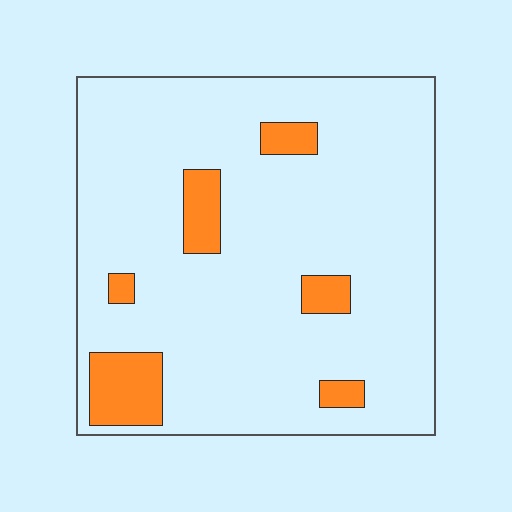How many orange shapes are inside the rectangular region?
6.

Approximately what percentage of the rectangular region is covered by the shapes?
Approximately 10%.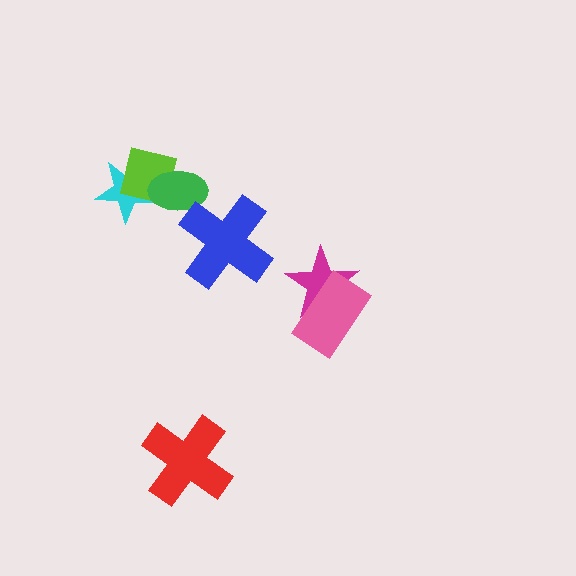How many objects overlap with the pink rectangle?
1 object overlaps with the pink rectangle.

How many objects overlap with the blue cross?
1 object overlaps with the blue cross.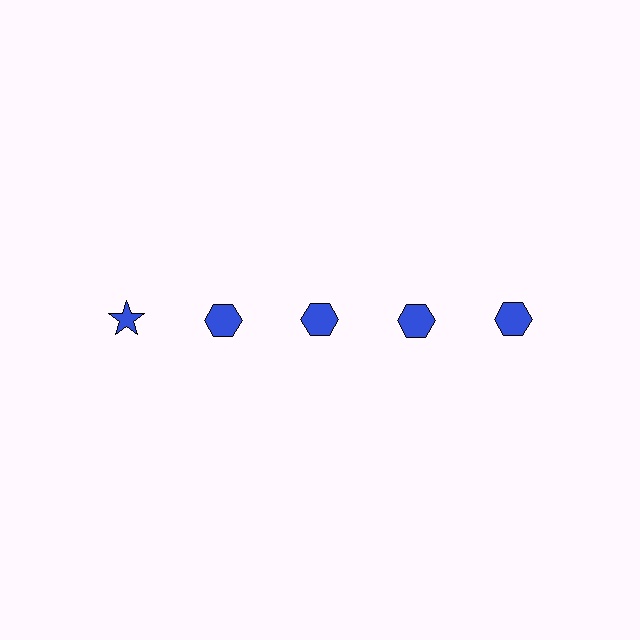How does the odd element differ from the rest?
It has a different shape: star instead of hexagon.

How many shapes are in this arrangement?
There are 5 shapes arranged in a grid pattern.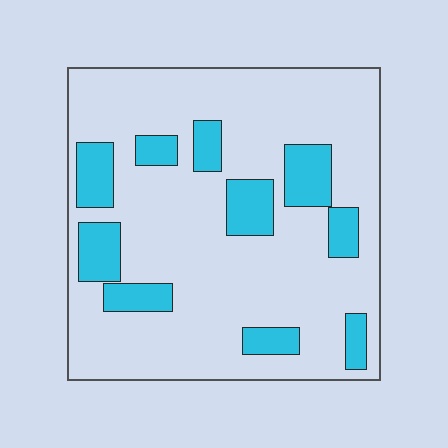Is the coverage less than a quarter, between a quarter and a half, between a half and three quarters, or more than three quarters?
Less than a quarter.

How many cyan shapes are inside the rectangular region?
10.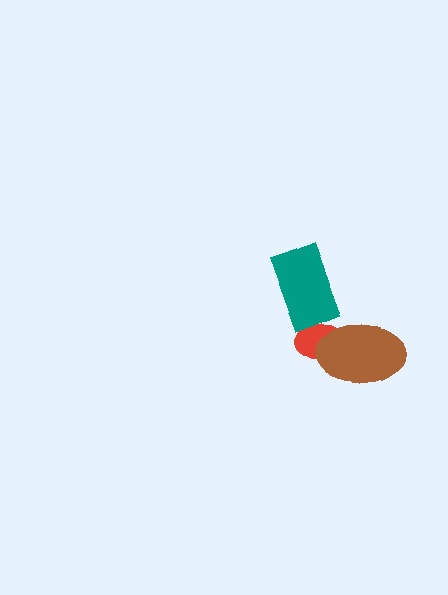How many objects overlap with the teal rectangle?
1 object overlaps with the teal rectangle.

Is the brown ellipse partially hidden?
No, no other shape covers it.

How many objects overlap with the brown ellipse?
1 object overlaps with the brown ellipse.